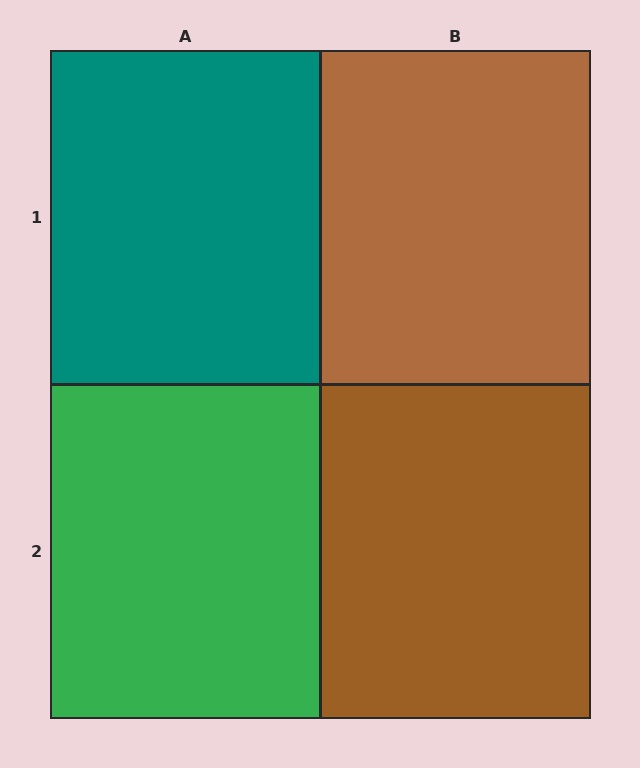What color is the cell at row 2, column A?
Green.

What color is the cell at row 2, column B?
Brown.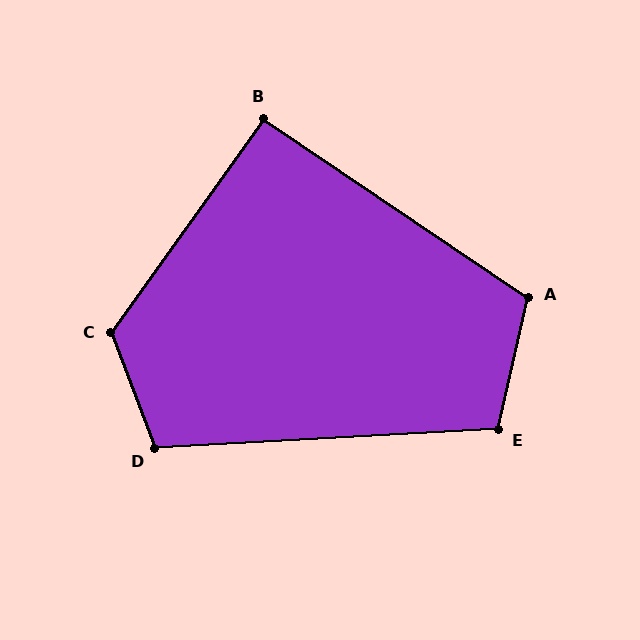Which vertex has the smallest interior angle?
B, at approximately 91 degrees.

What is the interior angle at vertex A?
Approximately 111 degrees (obtuse).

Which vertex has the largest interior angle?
C, at approximately 124 degrees.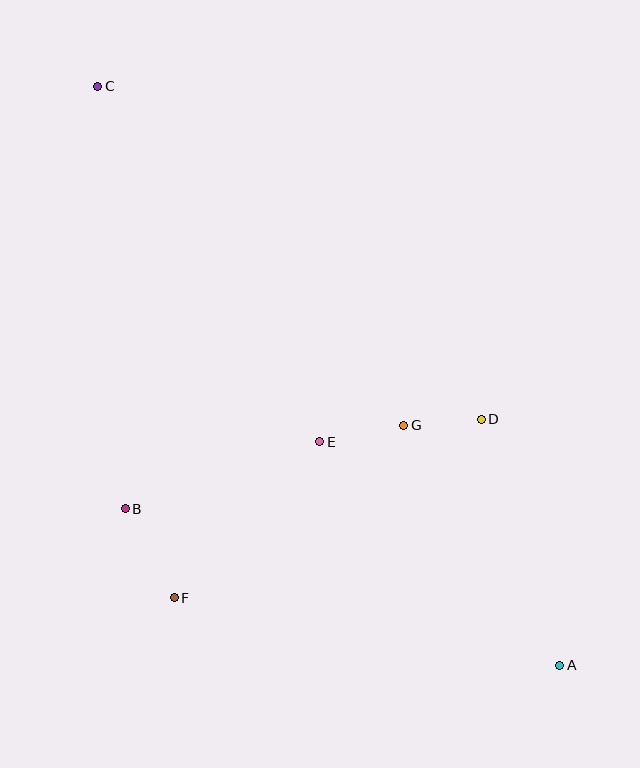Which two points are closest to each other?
Points D and G are closest to each other.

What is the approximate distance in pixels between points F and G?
The distance between F and G is approximately 287 pixels.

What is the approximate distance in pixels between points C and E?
The distance between C and E is approximately 419 pixels.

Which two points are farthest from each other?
Points A and C are farthest from each other.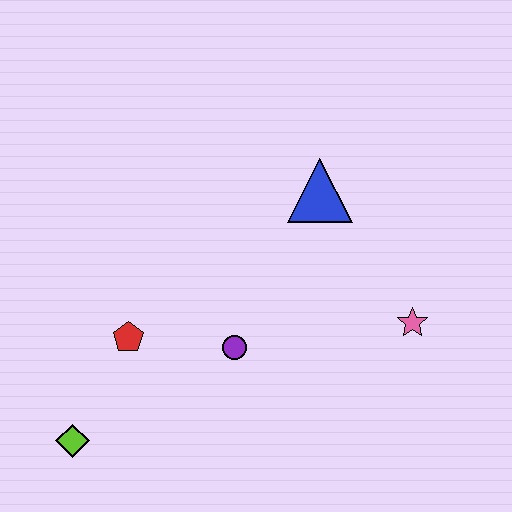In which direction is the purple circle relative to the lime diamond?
The purple circle is to the right of the lime diamond.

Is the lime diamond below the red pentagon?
Yes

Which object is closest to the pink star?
The blue triangle is closest to the pink star.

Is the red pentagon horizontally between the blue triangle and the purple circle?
No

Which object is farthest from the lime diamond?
The pink star is farthest from the lime diamond.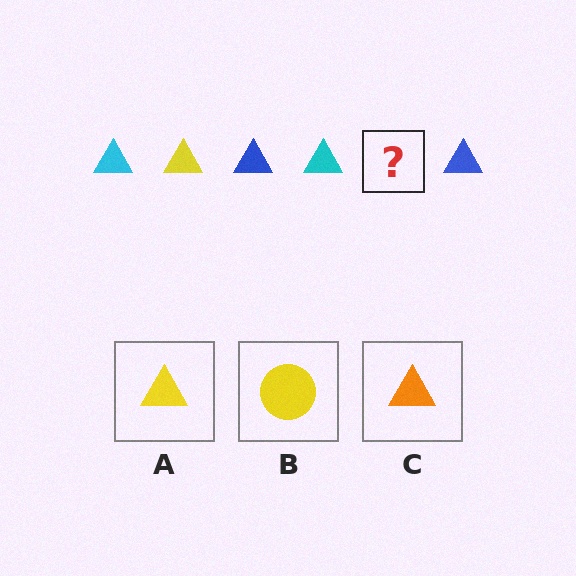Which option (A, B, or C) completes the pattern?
A.